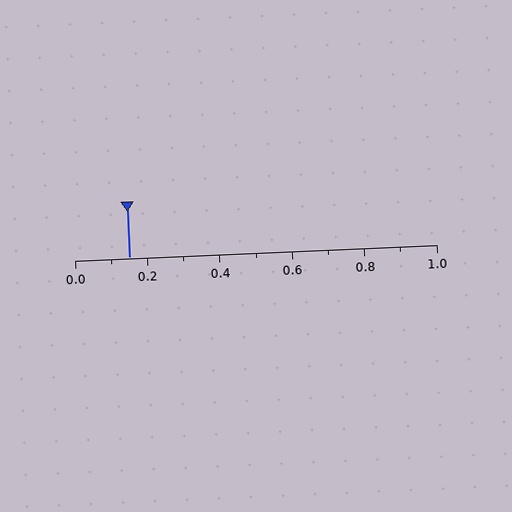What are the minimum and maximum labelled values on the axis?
The axis runs from 0.0 to 1.0.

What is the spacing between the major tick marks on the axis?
The major ticks are spaced 0.2 apart.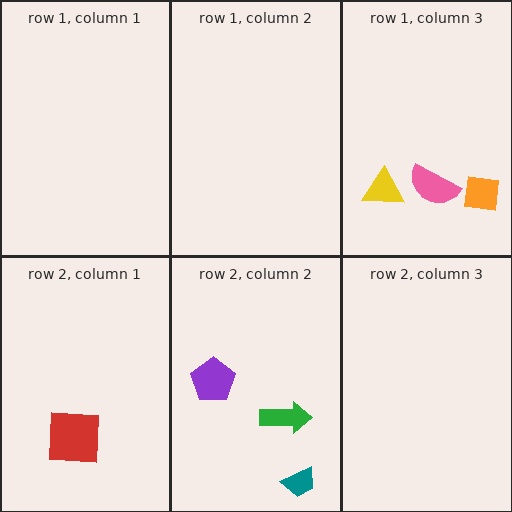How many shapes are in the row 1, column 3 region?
3.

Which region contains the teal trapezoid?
The row 2, column 2 region.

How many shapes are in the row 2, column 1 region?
1.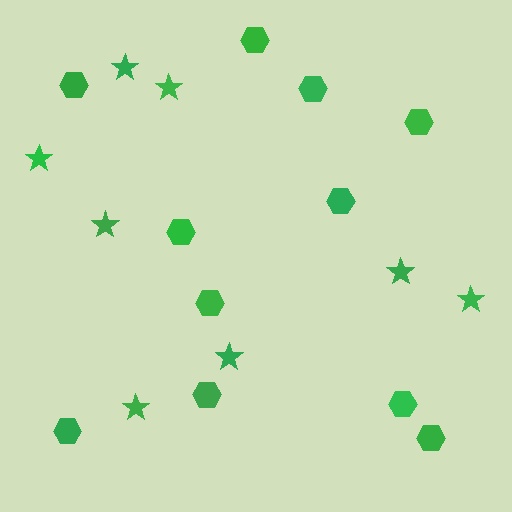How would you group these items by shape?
There are 2 groups: one group of hexagons (11) and one group of stars (8).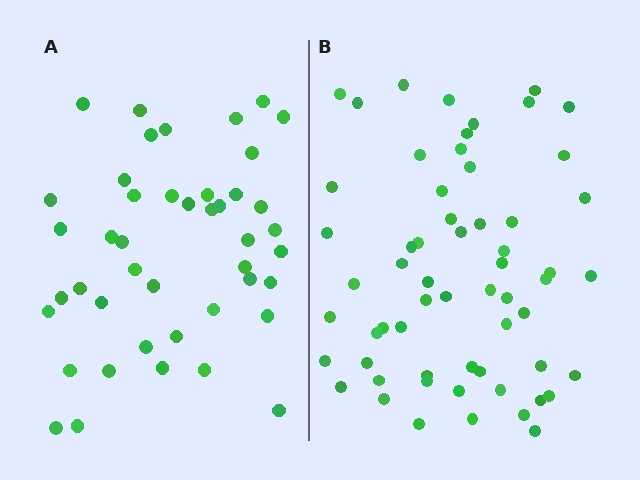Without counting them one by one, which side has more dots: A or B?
Region B (the right region) has more dots.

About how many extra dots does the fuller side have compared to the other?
Region B has approximately 15 more dots than region A.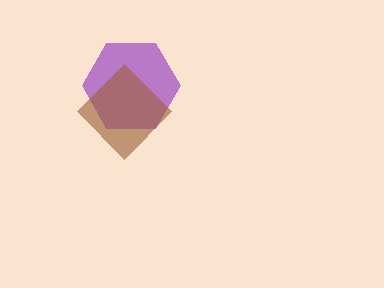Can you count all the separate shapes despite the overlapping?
Yes, there are 2 separate shapes.